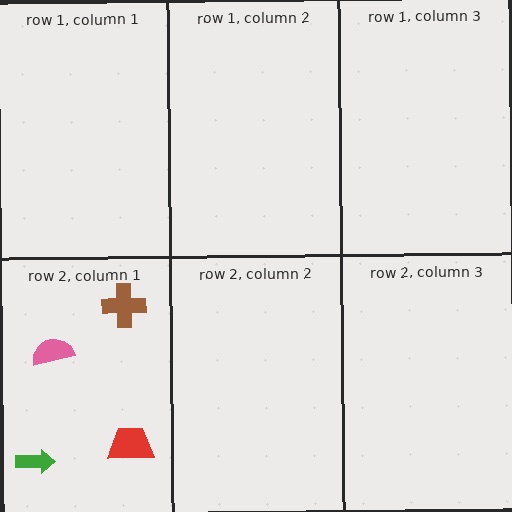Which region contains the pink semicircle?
The row 2, column 1 region.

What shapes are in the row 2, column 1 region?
The brown cross, the green arrow, the pink semicircle, the red trapezoid.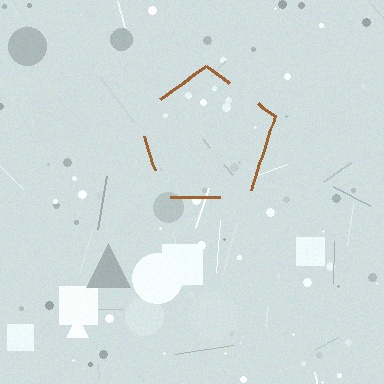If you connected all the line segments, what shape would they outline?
They would outline a pentagon.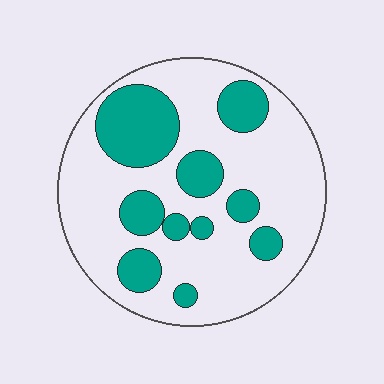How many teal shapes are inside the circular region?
10.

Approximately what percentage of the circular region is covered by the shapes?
Approximately 30%.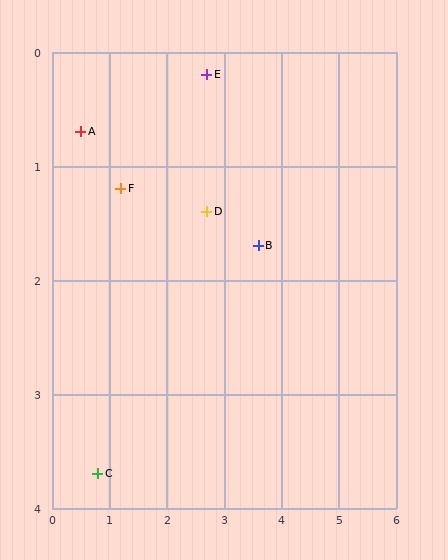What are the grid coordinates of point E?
Point E is at approximately (2.7, 0.2).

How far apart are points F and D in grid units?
Points F and D are about 1.5 grid units apart.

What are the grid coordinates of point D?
Point D is at approximately (2.7, 1.4).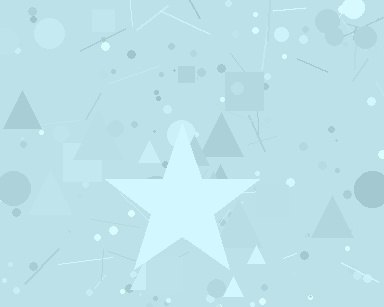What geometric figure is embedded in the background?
A star is embedded in the background.